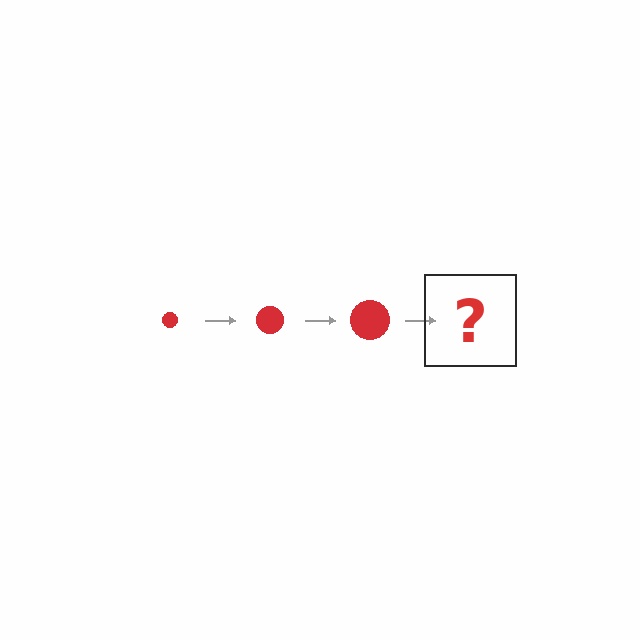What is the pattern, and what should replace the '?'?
The pattern is that the circle gets progressively larger each step. The '?' should be a red circle, larger than the previous one.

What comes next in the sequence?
The next element should be a red circle, larger than the previous one.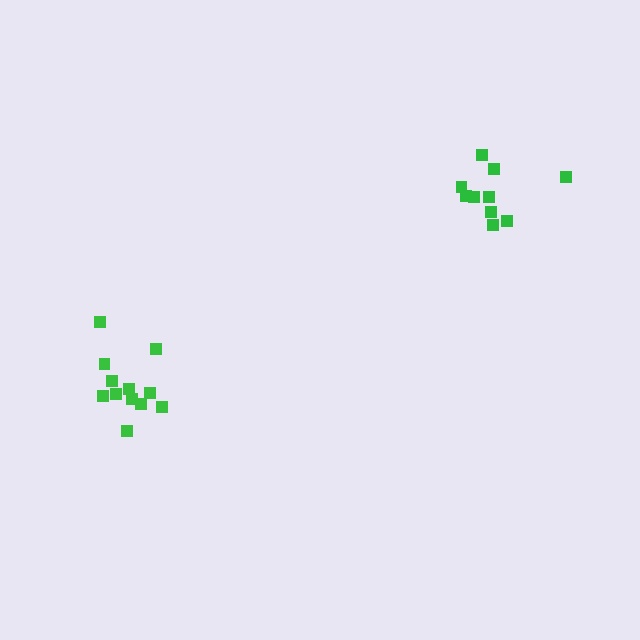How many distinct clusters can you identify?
There are 2 distinct clusters.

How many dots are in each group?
Group 1: 12 dots, Group 2: 10 dots (22 total).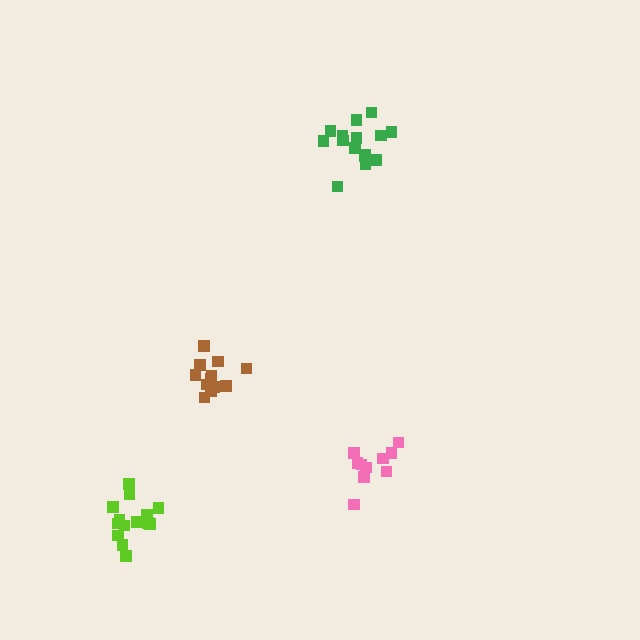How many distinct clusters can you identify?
There are 4 distinct clusters.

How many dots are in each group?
Group 1: 10 dots, Group 2: 15 dots, Group 3: 12 dots, Group 4: 14 dots (51 total).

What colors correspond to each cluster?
The clusters are colored: pink, green, brown, lime.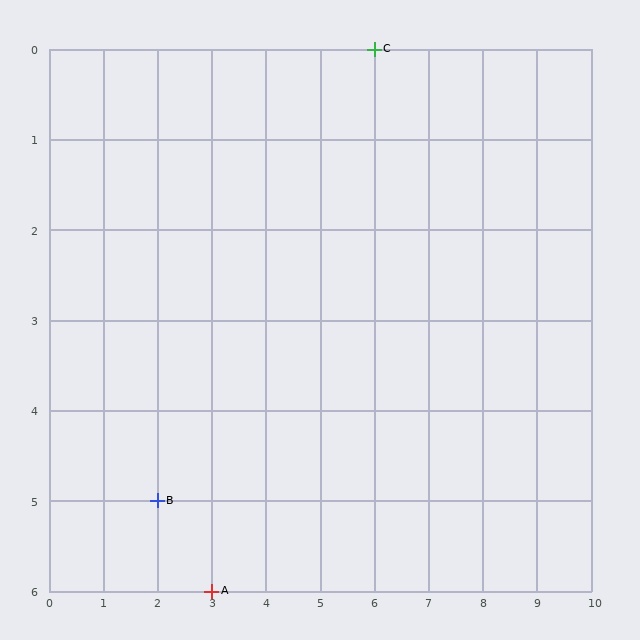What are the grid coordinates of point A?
Point A is at grid coordinates (3, 6).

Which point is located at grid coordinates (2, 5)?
Point B is at (2, 5).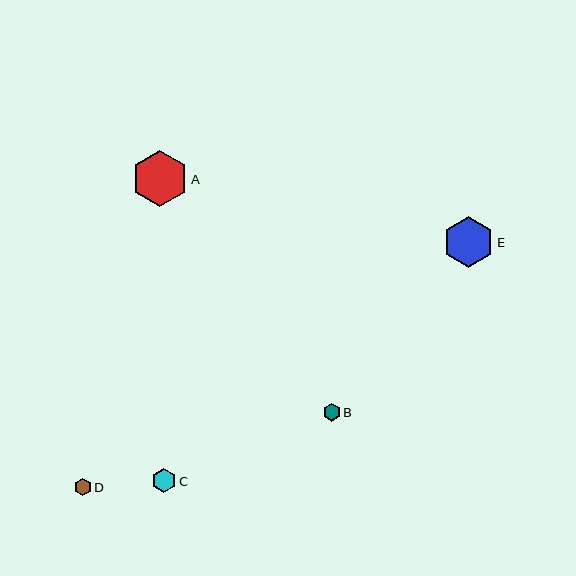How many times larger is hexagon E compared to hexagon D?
Hexagon E is approximately 3.0 times the size of hexagon D.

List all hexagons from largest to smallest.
From largest to smallest: A, E, C, B, D.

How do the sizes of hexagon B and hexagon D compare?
Hexagon B and hexagon D are approximately the same size.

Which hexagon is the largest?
Hexagon A is the largest with a size of approximately 57 pixels.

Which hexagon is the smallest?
Hexagon D is the smallest with a size of approximately 17 pixels.